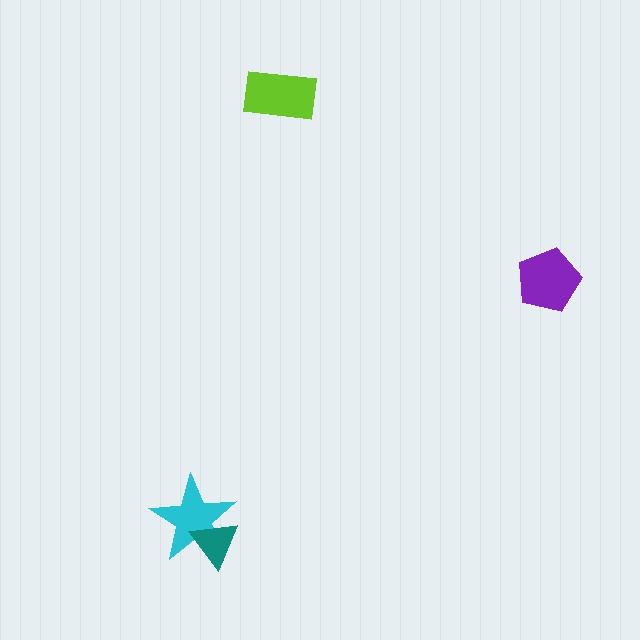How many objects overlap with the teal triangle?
1 object overlaps with the teal triangle.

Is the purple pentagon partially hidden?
No, no other shape covers it.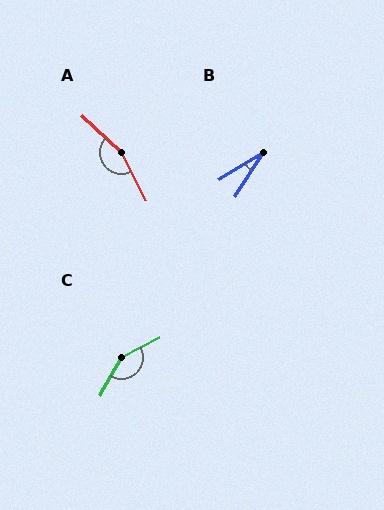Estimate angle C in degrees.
Approximately 148 degrees.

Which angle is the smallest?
B, at approximately 26 degrees.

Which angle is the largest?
A, at approximately 160 degrees.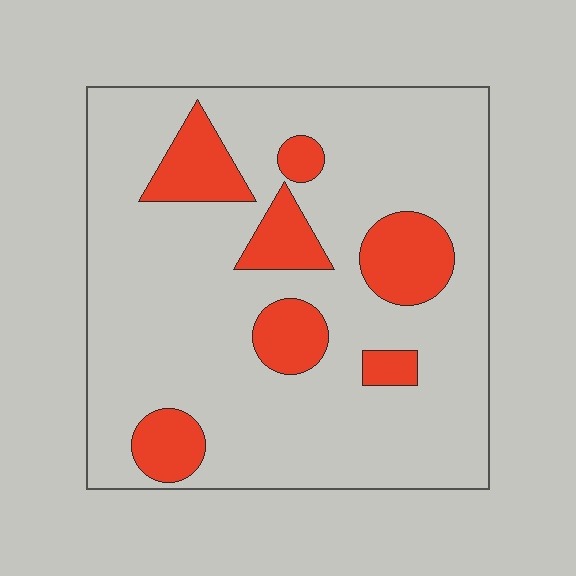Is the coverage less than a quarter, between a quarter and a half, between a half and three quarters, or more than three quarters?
Less than a quarter.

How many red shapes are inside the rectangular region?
7.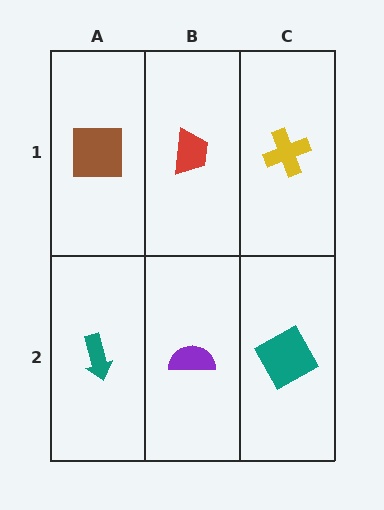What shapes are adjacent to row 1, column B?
A purple semicircle (row 2, column B), a brown square (row 1, column A), a yellow cross (row 1, column C).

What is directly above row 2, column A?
A brown square.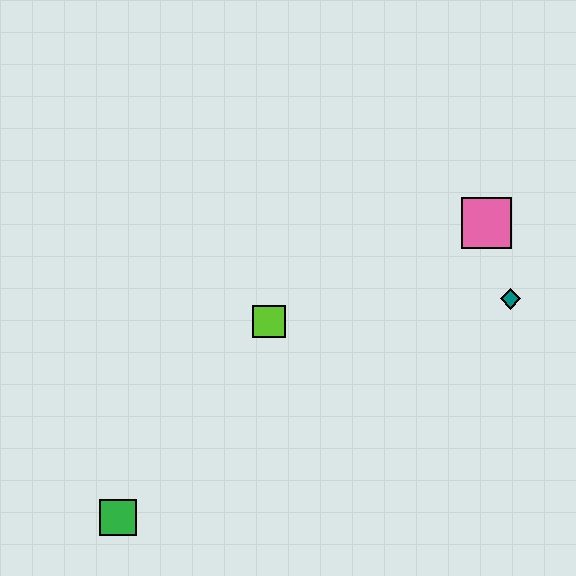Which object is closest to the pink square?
The teal diamond is closest to the pink square.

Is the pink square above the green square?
Yes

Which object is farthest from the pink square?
The green square is farthest from the pink square.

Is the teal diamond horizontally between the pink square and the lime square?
No